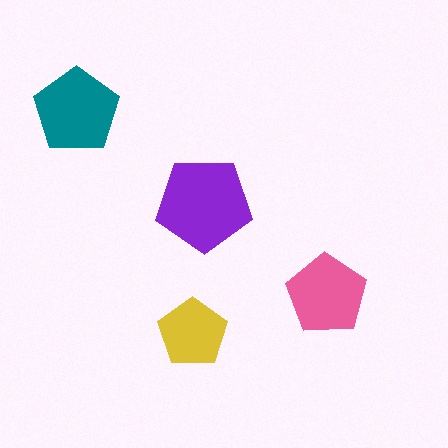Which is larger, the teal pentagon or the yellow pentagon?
The teal one.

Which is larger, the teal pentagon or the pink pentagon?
The teal one.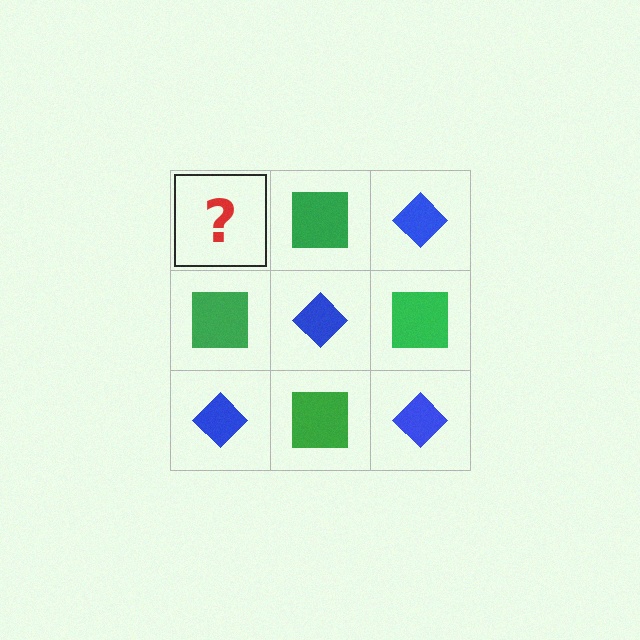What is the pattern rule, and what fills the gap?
The rule is that it alternates blue diamond and green square in a checkerboard pattern. The gap should be filled with a blue diamond.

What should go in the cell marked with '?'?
The missing cell should contain a blue diamond.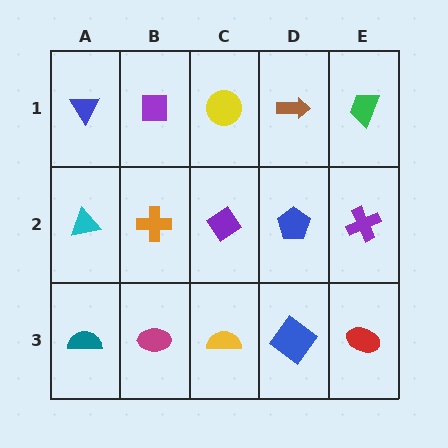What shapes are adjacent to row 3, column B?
An orange cross (row 2, column B), a teal semicircle (row 3, column A), a yellow semicircle (row 3, column C).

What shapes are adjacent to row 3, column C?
A purple diamond (row 2, column C), a magenta ellipse (row 3, column B), a blue diamond (row 3, column D).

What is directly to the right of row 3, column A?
A magenta ellipse.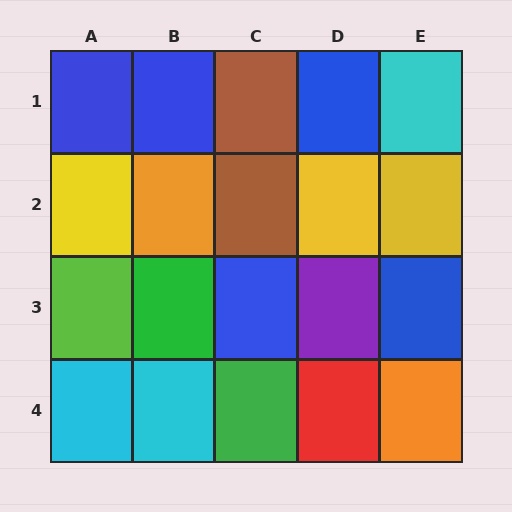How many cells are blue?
5 cells are blue.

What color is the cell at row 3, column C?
Blue.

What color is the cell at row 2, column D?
Yellow.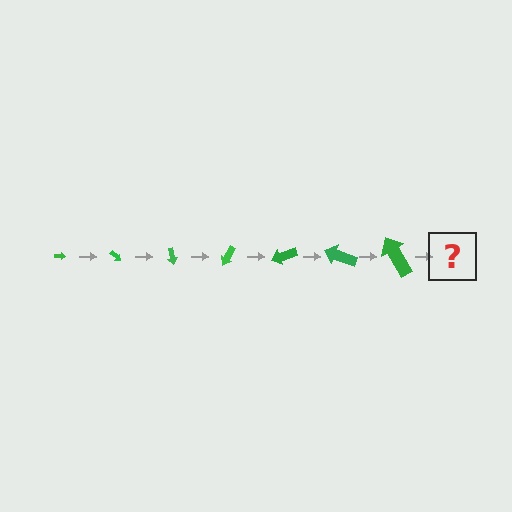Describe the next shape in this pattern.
It should be an arrow, larger than the previous one and rotated 280 degrees from the start.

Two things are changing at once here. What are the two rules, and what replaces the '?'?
The two rules are that the arrow grows larger each step and it rotates 40 degrees each step. The '?' should be an arrow, larger than the previous one and rotated 280 degrees from the start.